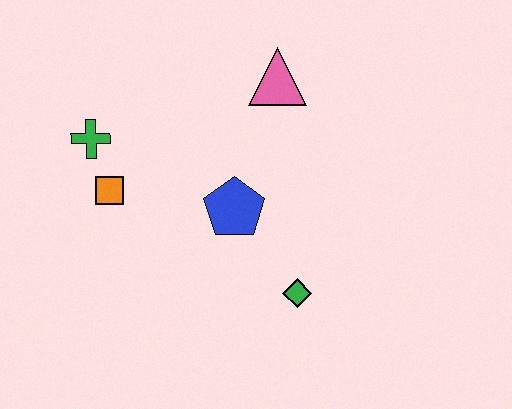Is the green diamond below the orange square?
Yes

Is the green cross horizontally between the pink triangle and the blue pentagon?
No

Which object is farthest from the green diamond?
The green cross is farthest from the green diamond.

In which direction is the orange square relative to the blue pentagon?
The orange square is to the left of the blue pentagon.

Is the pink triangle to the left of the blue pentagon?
No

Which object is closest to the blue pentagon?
The green diamond is closest to the blue pentagon.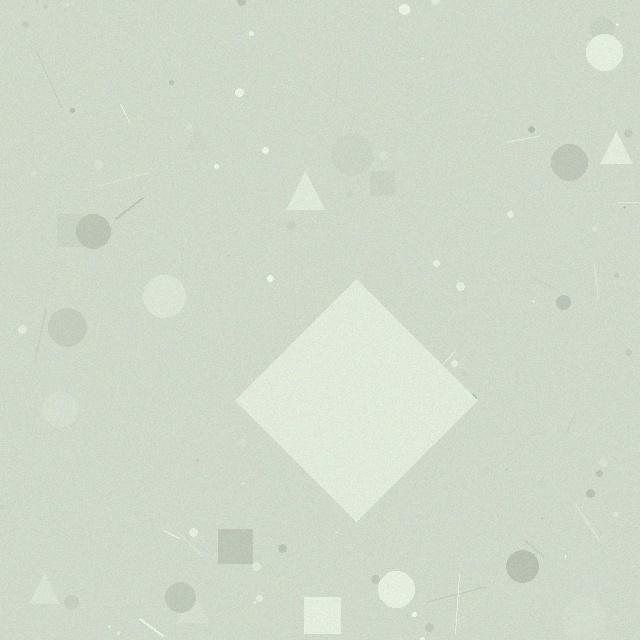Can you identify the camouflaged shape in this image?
The camouflaged shape is a diamond.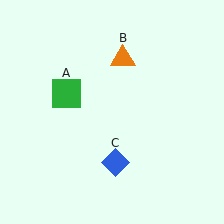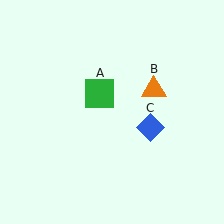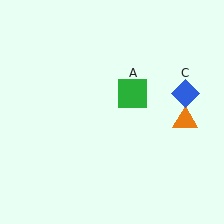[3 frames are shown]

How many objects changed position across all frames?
3 objects changed position: green square (object A), orange triangle (object B), blue diamond (object C).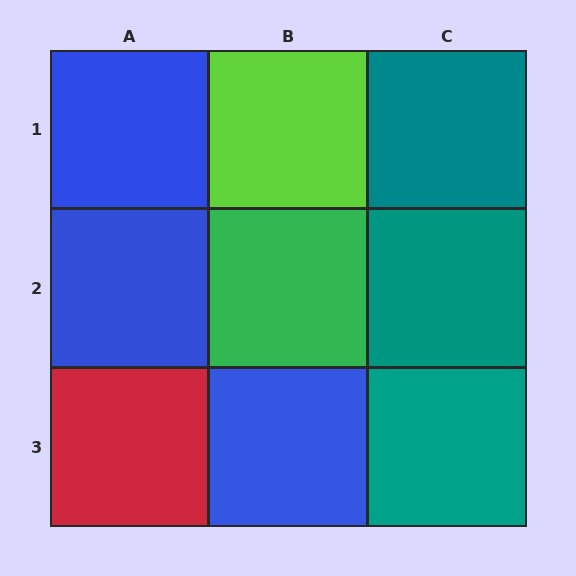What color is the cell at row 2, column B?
Green.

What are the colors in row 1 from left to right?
Blue, lime, teal.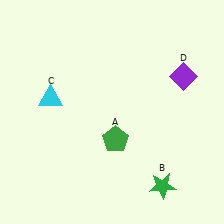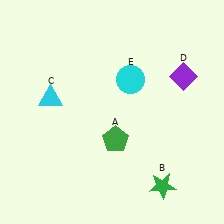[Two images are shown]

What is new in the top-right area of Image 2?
A cyan circle (E) was added in the top-right area of Image 2.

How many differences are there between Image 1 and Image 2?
There is 1 difference between the two images.